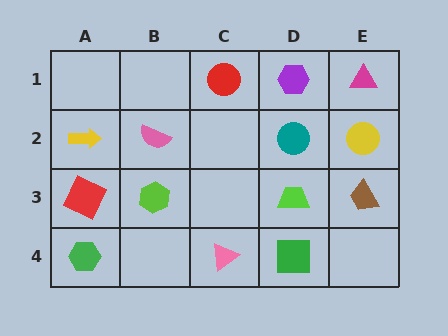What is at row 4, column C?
A pink triangle.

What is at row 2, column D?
A teal circle.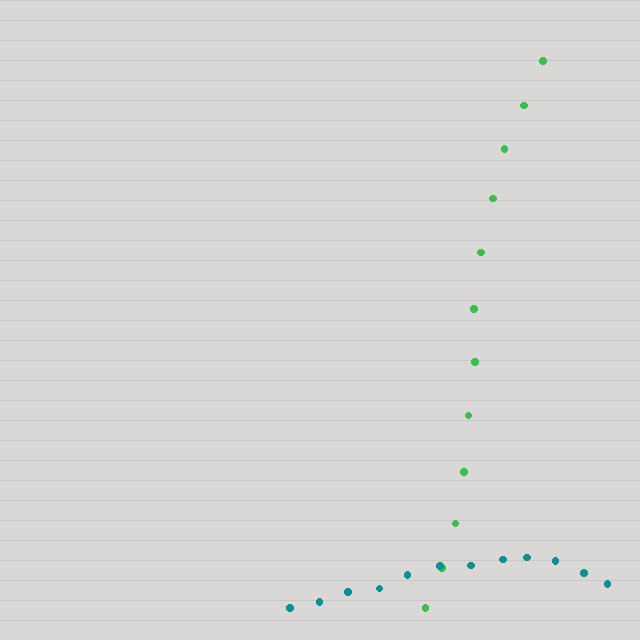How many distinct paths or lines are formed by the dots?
There are 2 distinct paths.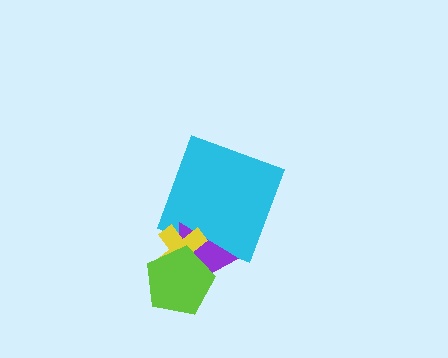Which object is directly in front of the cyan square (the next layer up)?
The purple triangle is directly in front of the cyan square.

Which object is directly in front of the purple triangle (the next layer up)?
The yellow cross is directly in front of the purple triangle.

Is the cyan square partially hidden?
Yes, it is partially covered by another shape.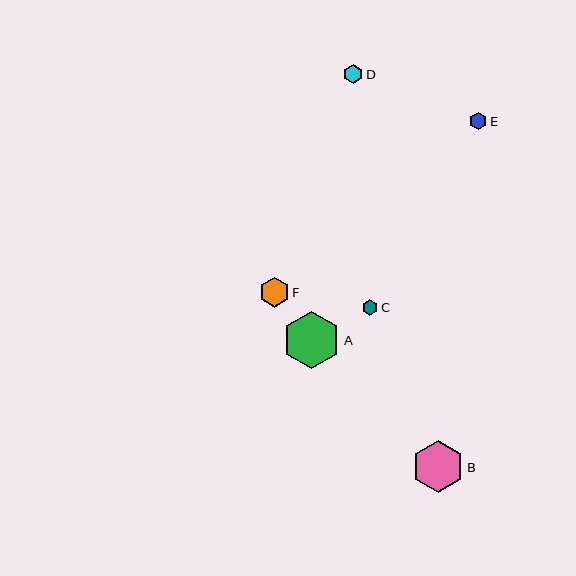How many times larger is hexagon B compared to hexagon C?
Hexagon B is approximately 3.3 times the size of hexagon C.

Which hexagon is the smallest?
Hexagon C is the smallest with a size of approximately 16 pixels.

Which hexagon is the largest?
Hexagon A is the largest with a size of approximately 58 pixels.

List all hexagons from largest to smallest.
From largest to smallest: A, B, F, D, E, C.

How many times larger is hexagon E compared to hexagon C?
Hexagon E is approximately 1.1 times the size of hexagon C.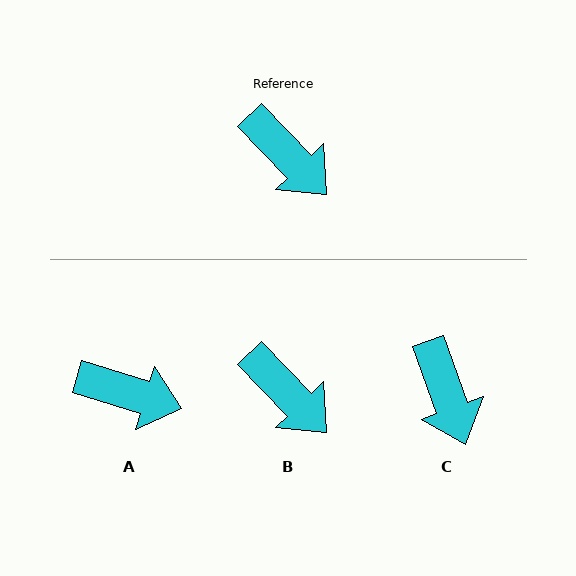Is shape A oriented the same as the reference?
No, it is off by about 29 degrees.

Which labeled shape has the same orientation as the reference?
B.